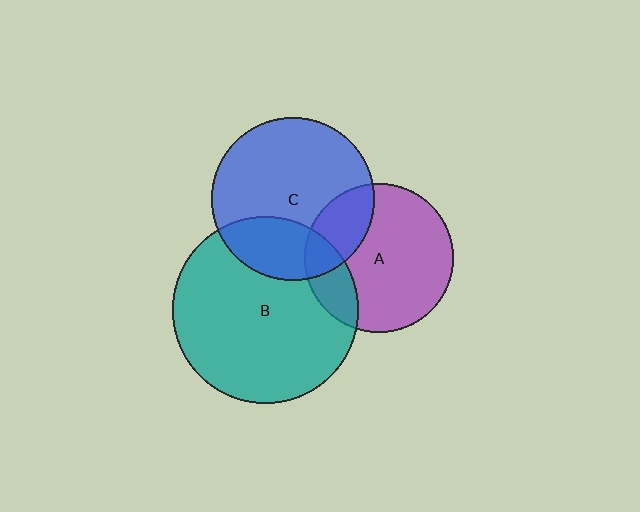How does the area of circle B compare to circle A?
Approximately 1.6 times.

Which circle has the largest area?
Circle B (teal).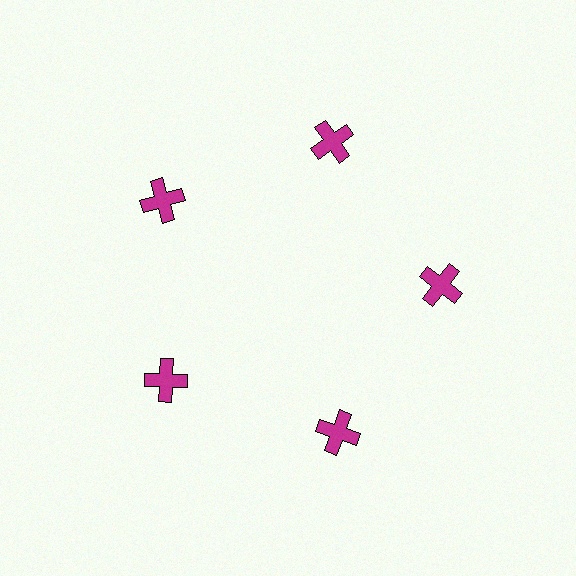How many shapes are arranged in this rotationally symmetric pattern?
There are 5 shapes, arranged in 5 groups of 1.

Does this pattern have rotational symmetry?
Yes, this pattern has 5-fold rotational symmetry. It looks the same after rotating 72 degrees around the center.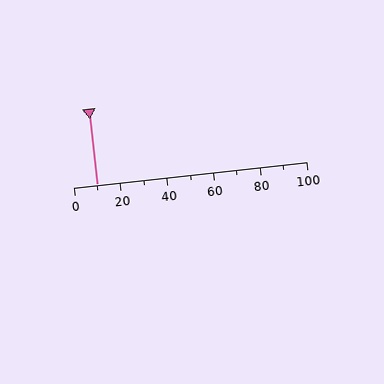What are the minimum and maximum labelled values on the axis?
The axis runs from 0 to 100.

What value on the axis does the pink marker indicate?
The marker indicates approximately 10.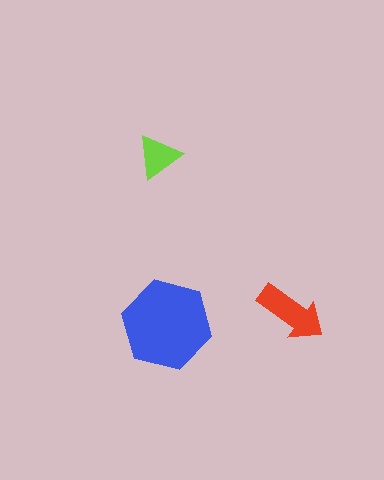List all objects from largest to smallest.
The blue hexagon, the red arrow, the lime triangle.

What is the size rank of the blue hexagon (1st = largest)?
1st.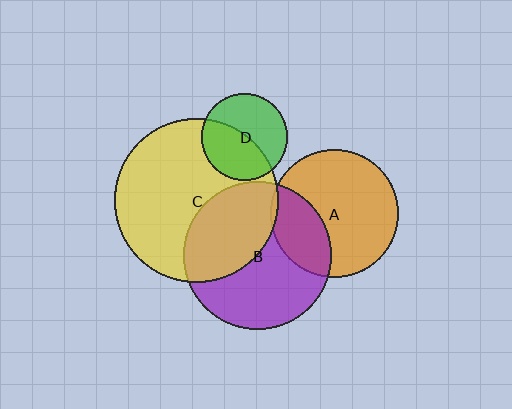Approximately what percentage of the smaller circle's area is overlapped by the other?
Approximately 50%.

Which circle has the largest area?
Circle C (yellow).